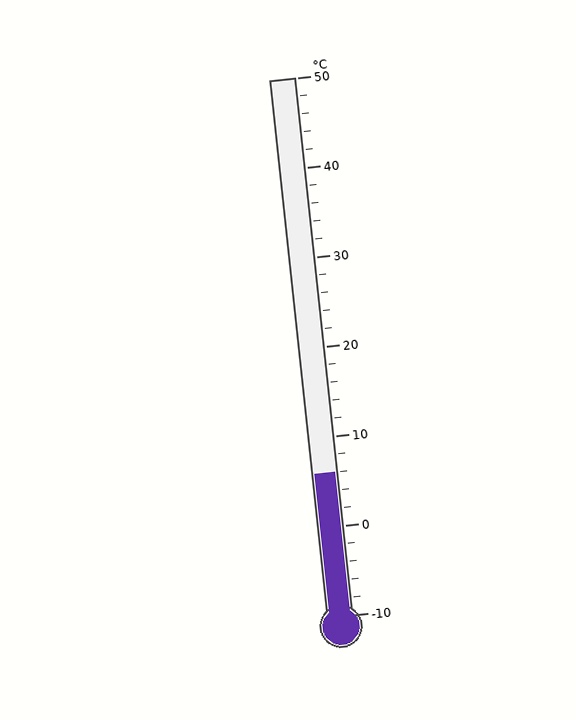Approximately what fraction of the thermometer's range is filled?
The thermometer is filled to approximately 25% of its range.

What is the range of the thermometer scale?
The thermometer scale ranges from -10°C to 50°C.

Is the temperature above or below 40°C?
The temperature is below 40°C.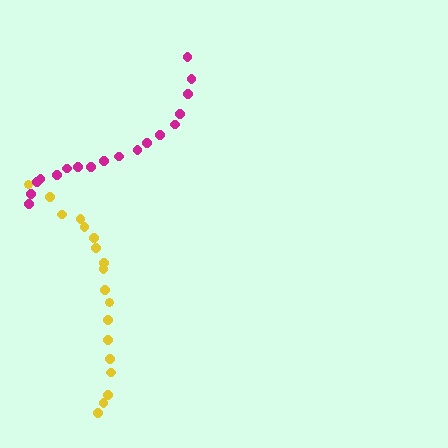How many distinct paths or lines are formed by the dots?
There are 2 distinct paths.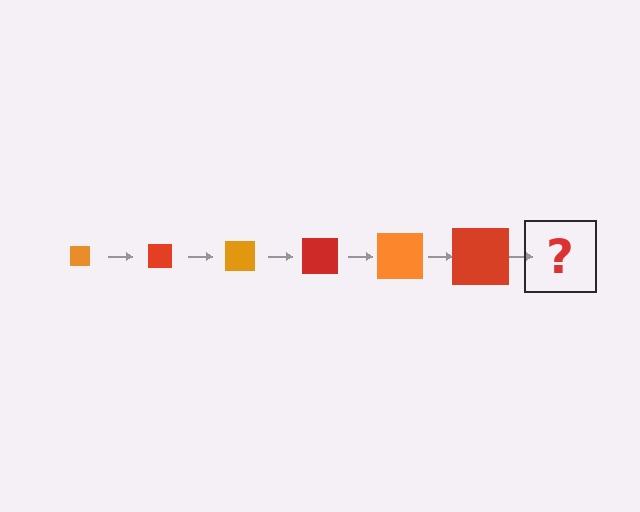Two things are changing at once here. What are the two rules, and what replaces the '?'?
The two rules are that the square grows larger each step and the color cycles through orange and red. The '?' should be an orange square, larger than the previous one.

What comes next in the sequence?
The next element should be an orange square, larger than the previous one.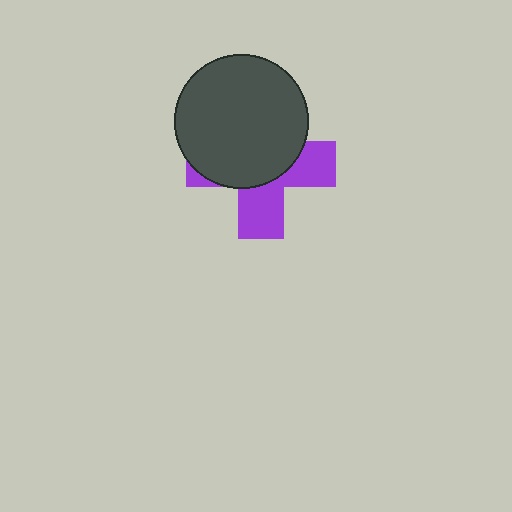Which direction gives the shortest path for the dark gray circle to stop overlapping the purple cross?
Moving up gives the shortest separation.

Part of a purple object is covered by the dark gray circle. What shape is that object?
It is a cross.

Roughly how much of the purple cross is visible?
A small part of it is visible (roughly 42%).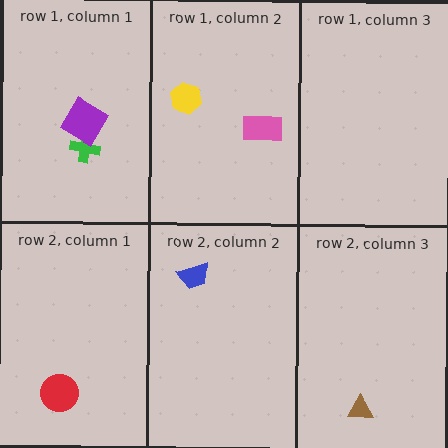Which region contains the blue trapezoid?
The row 2, column 2 region.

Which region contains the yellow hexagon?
The row 1, column 2 region.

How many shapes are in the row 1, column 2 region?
2.